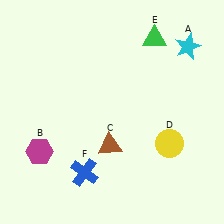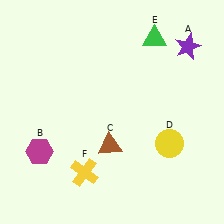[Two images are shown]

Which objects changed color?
A changed from cyan to purple. F changed from blue to yellow.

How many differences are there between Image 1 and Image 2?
There are 2 differences between the two images.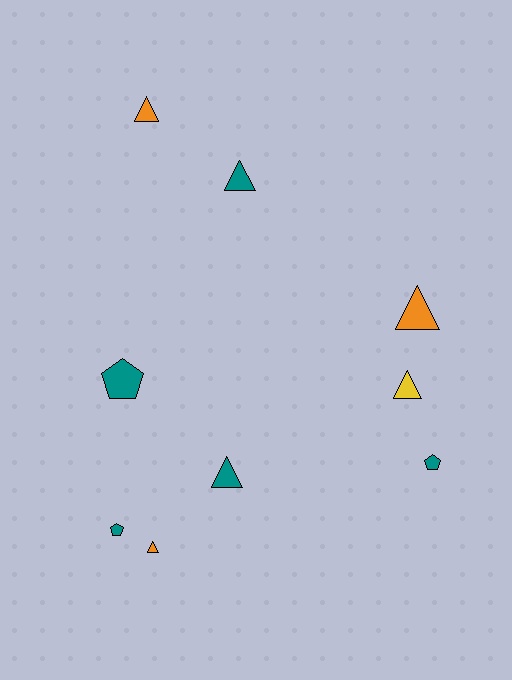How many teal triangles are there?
There are 2 teal triangles.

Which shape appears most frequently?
Triangle, with 6 objects.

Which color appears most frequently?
Teal, with 5 objects.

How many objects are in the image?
There are 9 objects.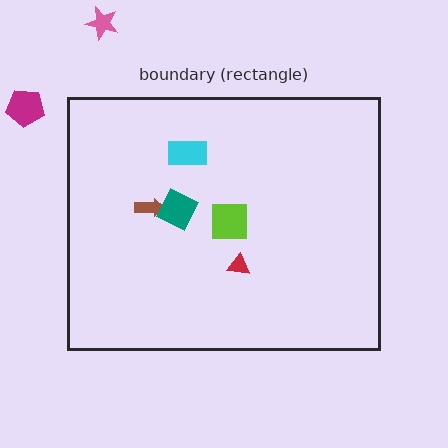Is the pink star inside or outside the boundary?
Outside.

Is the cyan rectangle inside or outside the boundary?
Inside.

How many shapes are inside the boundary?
5 inside, 2 outside.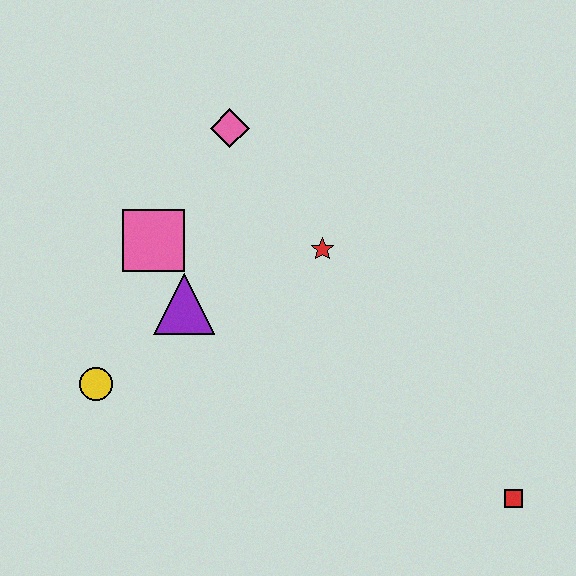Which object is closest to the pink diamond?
The pink square is closest to the pink diamond.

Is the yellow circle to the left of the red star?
Yes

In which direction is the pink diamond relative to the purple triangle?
The pink diamond is above the purple triangle.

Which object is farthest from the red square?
The pink diamond is farthest from the red square.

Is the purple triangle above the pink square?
No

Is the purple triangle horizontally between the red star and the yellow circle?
Yes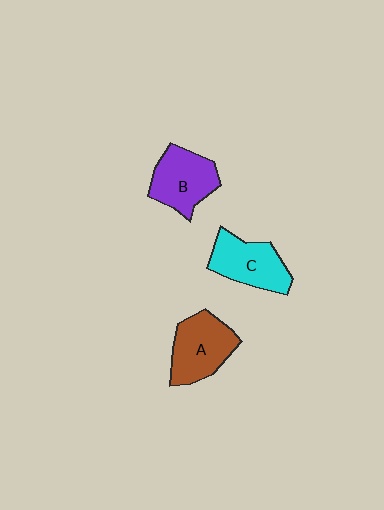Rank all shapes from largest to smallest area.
From largest to smallest: A (brown), B (purple), C (cyan).